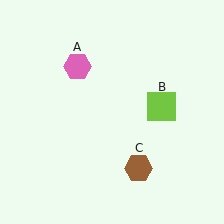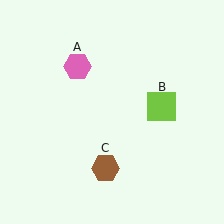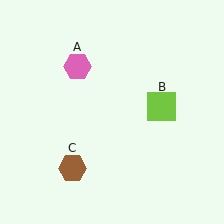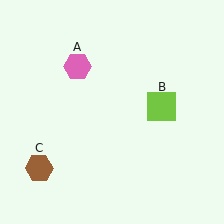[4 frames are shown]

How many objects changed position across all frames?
1 object changed position: brown hexagon (object C).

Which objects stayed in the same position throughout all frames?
Pink hexagon (object A) and lime square (object B) remained stationary.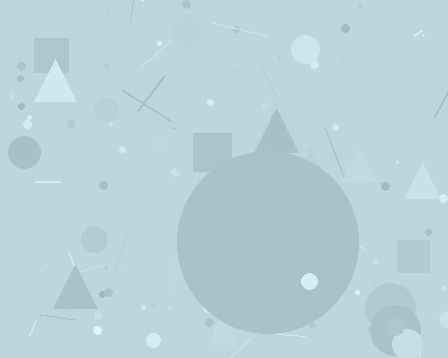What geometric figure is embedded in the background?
A circle is embedded in the background.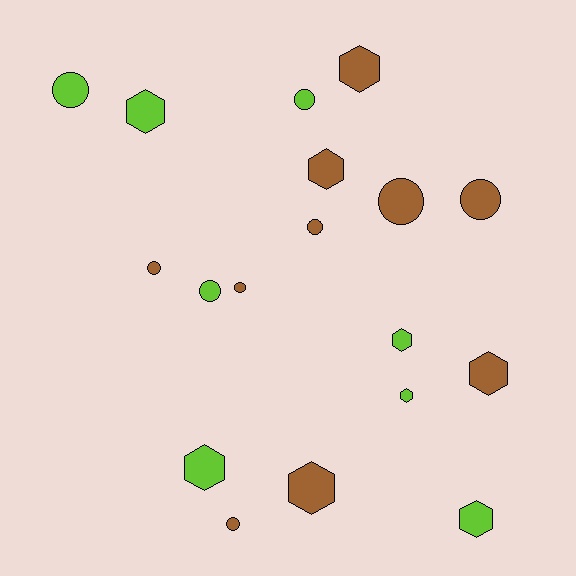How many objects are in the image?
There are 18 objects.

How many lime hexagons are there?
There are 5 lime hexagons.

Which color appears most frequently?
Brown, with 10 objects.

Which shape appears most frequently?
Circle, with 9 objects.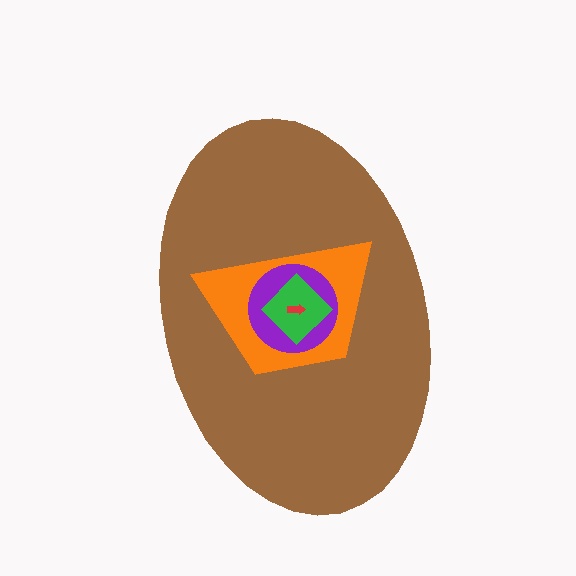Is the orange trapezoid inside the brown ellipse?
Yes.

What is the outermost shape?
The brown ellipse.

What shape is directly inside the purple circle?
The green diamond.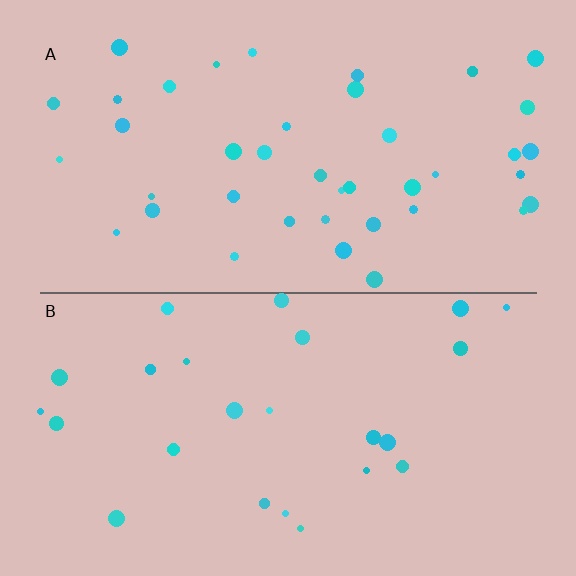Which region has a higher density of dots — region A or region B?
A (the top).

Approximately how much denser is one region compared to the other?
Approximately 1.7× — region A over region B.